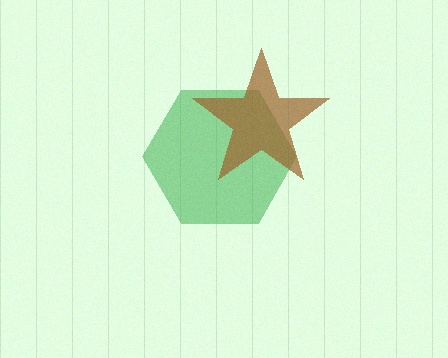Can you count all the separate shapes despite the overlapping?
Yes, there are 2 separate shapes.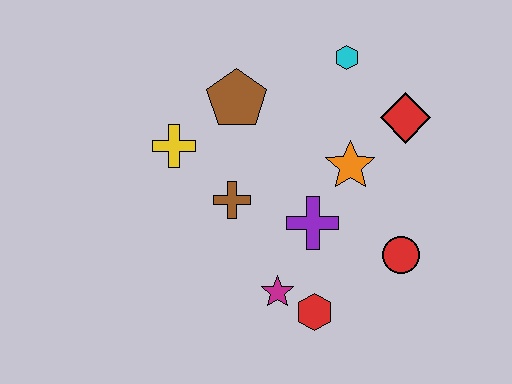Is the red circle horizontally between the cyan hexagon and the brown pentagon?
No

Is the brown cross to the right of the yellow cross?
Yes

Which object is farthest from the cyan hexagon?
The red hexagon is farthest from the cyan hexagon.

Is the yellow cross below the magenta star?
No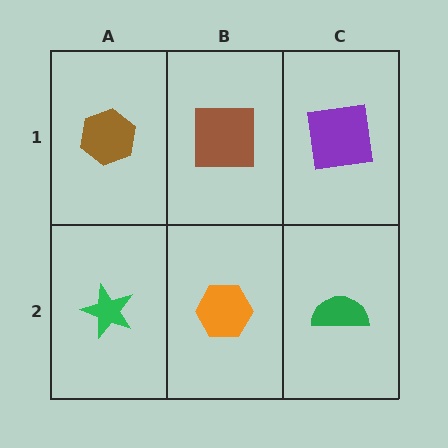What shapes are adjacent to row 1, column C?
A green semicircle (row 2, column C), a brown square (row 1, column B).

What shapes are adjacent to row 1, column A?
A green star (row 2, column A), a brown square (row 1, column B).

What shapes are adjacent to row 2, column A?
A brown hexagon (row 1, column A), an orange hexagon (row 2, column B).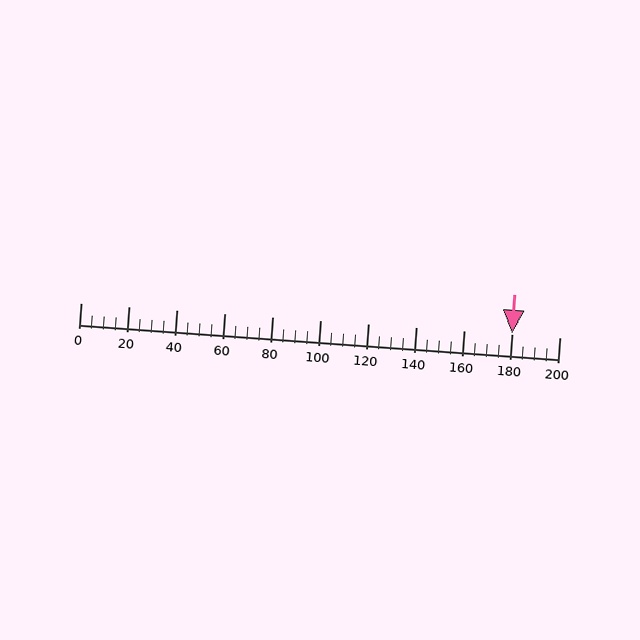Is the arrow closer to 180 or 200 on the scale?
The arrow is closer to 180.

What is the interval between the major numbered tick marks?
The major tick marks are spaced 20 units apart.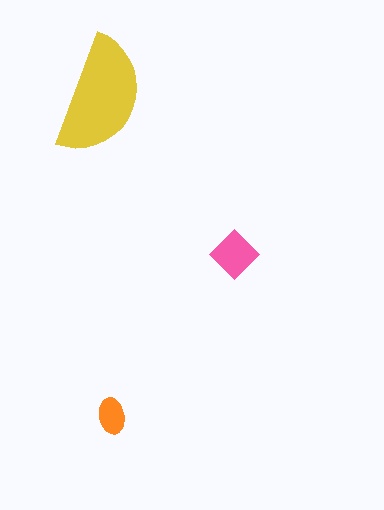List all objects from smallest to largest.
The orange ellipse, the pink diamond, the yellow semicircle.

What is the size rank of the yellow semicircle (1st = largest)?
1st.